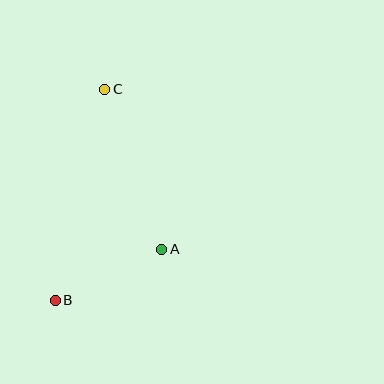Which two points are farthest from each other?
Points B and C are farthest from each other.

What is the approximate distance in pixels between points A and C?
The distance between A and C is approximately 170 pixels.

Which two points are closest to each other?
Points A and B are closest to each other.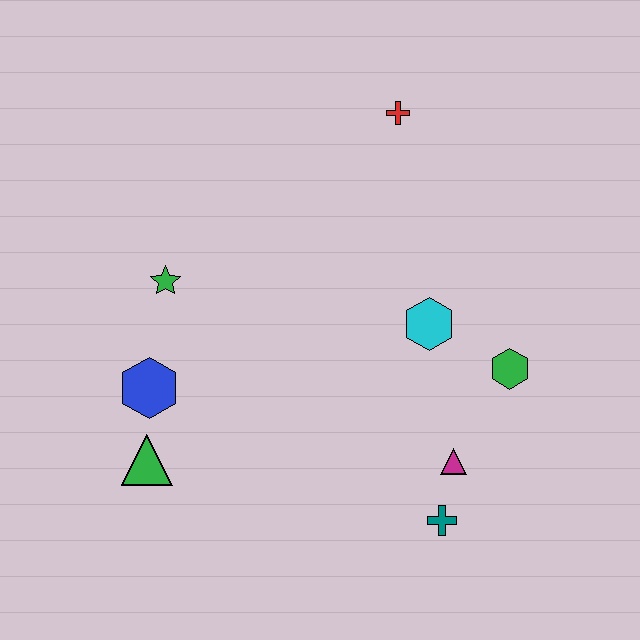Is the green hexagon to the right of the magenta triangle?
Yes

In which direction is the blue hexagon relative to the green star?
The blue hexagon is below the green star.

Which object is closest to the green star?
The blue hexagon is closest to the green star.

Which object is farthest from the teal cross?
The red cross is farthest from the teal cross.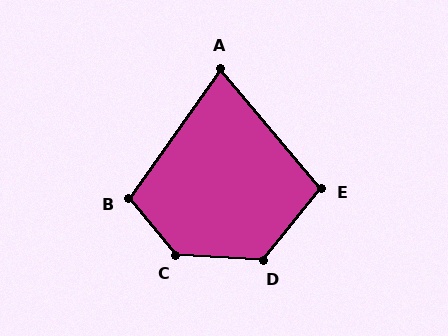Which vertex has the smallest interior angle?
A, at approximately 75 degrees.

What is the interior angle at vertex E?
Approximately 100 degrees (obtuse).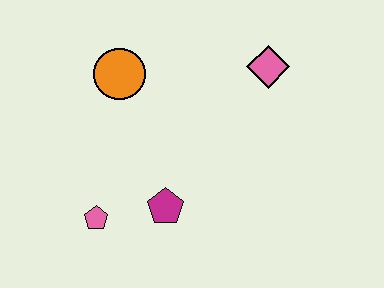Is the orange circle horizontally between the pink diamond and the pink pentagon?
Yes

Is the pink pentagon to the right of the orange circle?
No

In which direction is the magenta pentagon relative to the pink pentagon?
The magenta pentagon is to the right of the pink pentagon.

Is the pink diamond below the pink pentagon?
No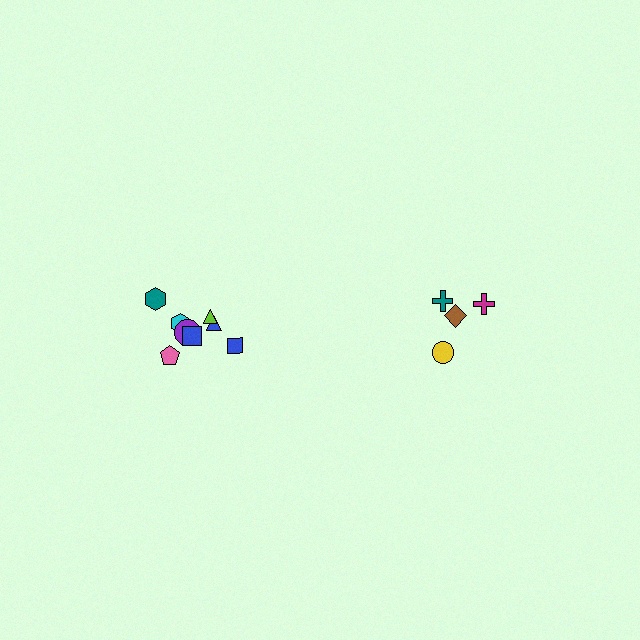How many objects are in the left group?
There are 8 objects.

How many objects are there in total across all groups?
There are 12 objects.